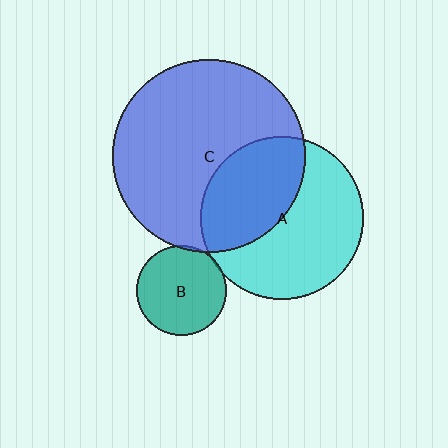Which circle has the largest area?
Circle C (blue).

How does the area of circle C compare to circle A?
Approximately 1.4 times.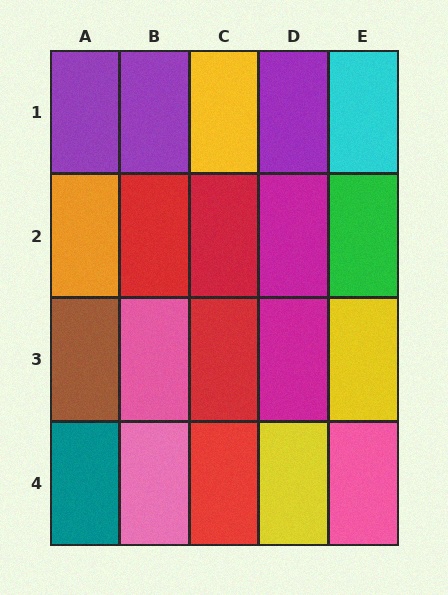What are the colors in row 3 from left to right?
Brown, pink, red, magenta, yellow.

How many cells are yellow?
3 cells are yellow.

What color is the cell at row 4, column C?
Red.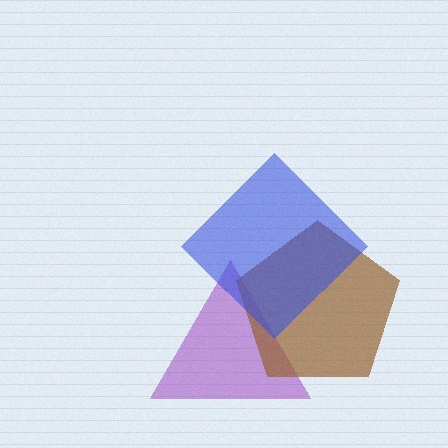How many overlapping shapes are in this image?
There are 3 overlapping shapes in the image.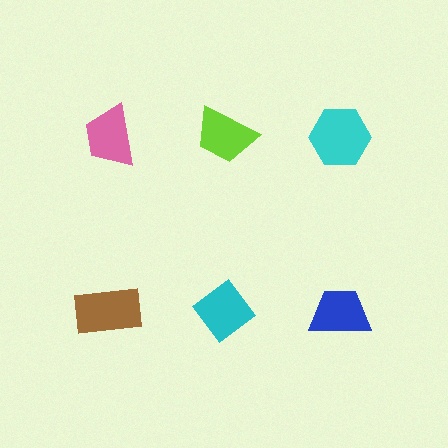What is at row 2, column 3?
A blue trapezoid.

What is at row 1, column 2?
A lime trapezoid.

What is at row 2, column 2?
A cyan diamond.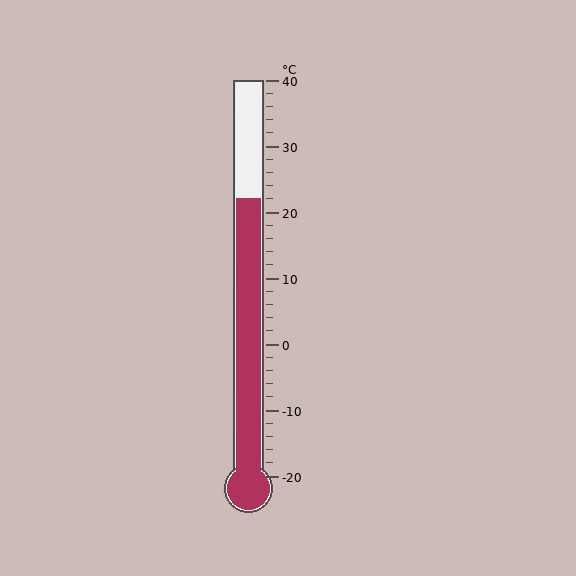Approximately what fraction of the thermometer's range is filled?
The thermometer is filled to approximately 70% of its range.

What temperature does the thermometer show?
The thermometer shows approximately 22°C.